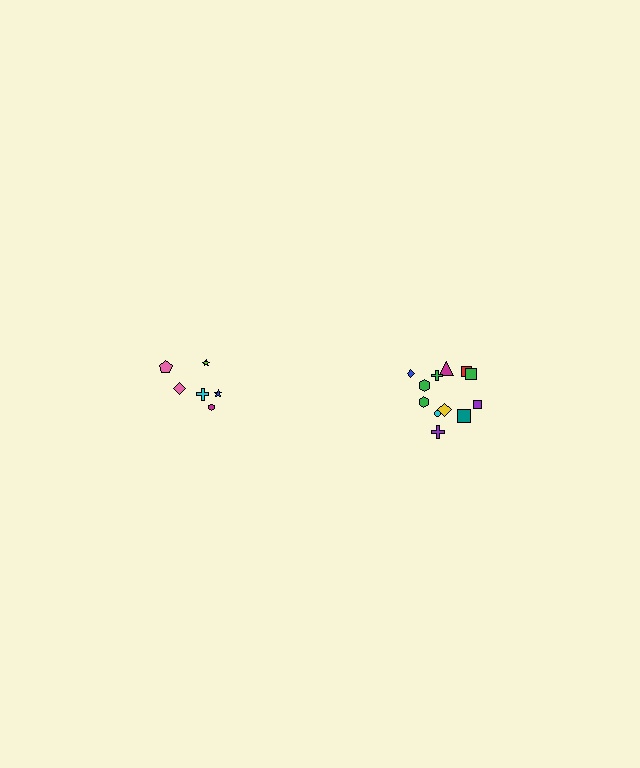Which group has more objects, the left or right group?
The right group.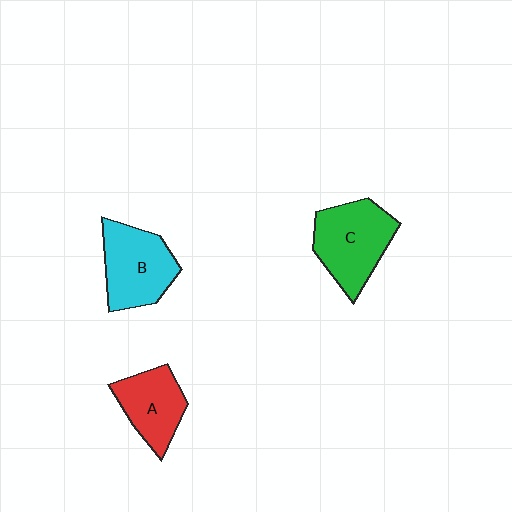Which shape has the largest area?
Shape C (green).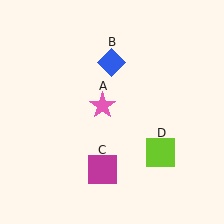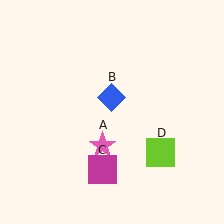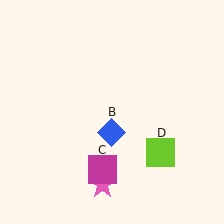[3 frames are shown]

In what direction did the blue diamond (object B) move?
The blue diamond (object B) moved down.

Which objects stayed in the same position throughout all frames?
Magenta square (object C) and lime square (object D) remained stationary.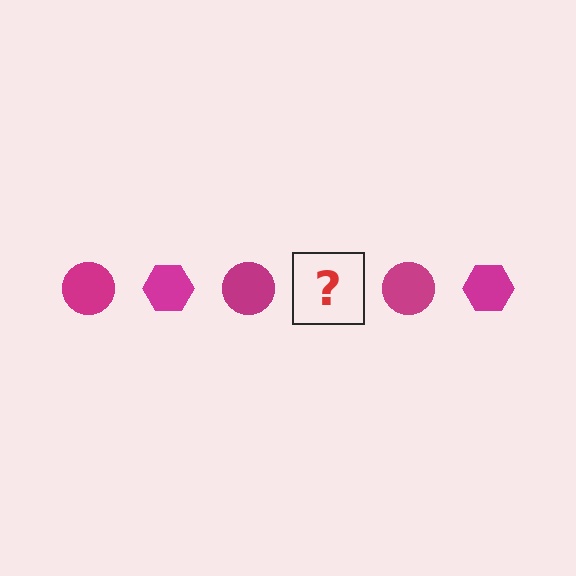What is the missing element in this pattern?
The missing element is a magenta hexagon.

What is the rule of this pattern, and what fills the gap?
The rule is that the pattern cycles through circle, hexagon shapes in magenta. The gap should be filled with a magenta hexagon.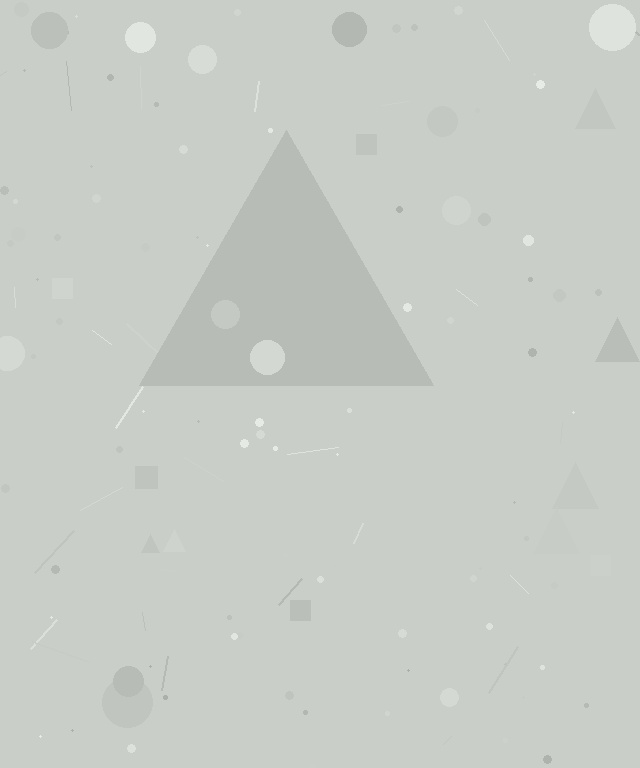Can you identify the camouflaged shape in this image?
The camouflaged shape is a triangle.